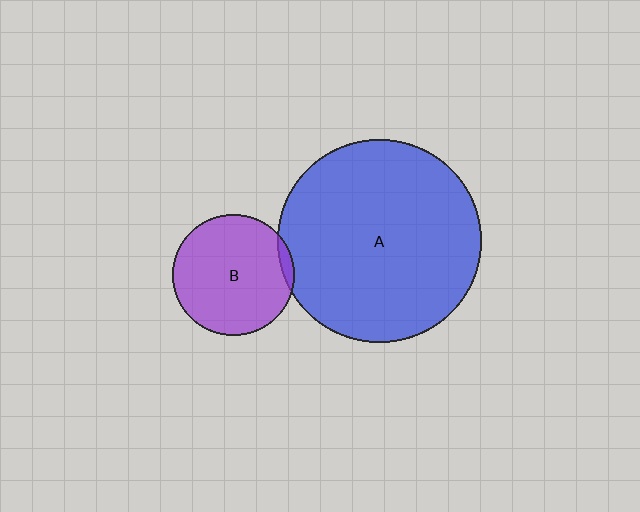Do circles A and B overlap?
Yes.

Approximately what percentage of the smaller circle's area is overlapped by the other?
Approximately 5%.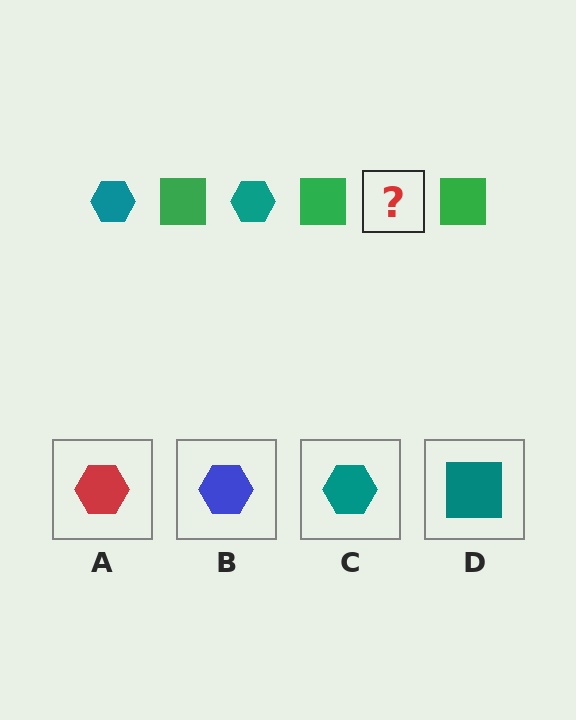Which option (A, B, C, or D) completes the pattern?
C.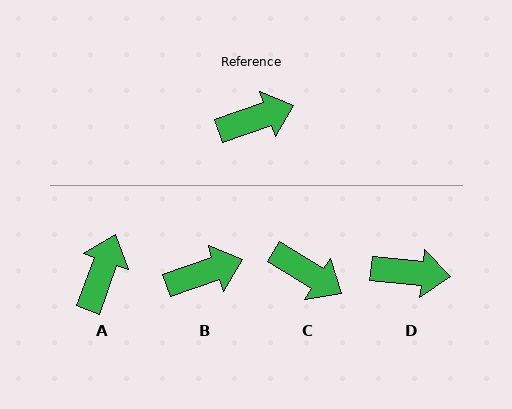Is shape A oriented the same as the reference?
No, it is off by about 51 degrees.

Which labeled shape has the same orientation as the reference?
B.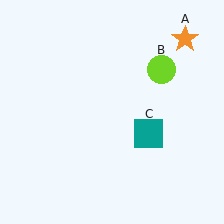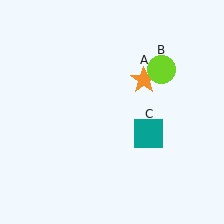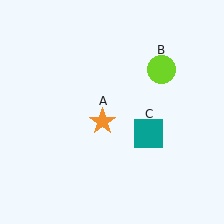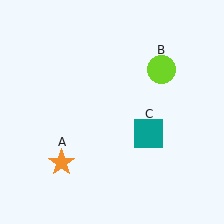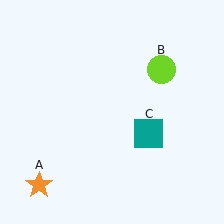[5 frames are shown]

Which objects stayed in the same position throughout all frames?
Lime circle (object B) and teal square (object C) remained stationary.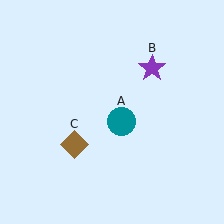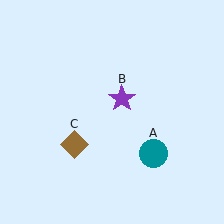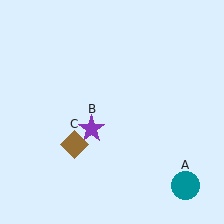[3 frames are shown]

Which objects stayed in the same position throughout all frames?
Brown diamond (object C) remained stationary.